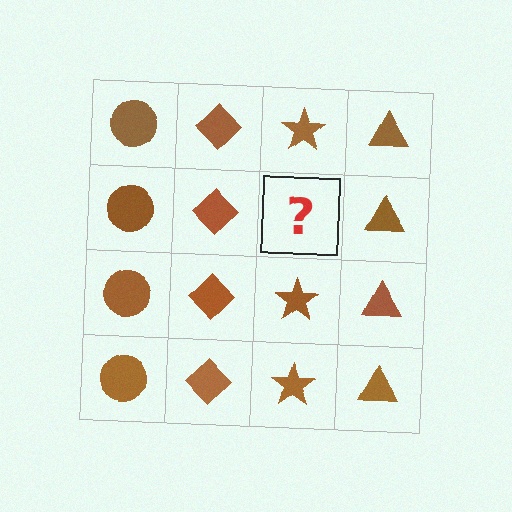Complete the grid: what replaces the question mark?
The question mark should be replaced with a brown star.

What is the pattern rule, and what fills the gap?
The rule is that each column has a consistent shape. The gap should be filled with a brown star.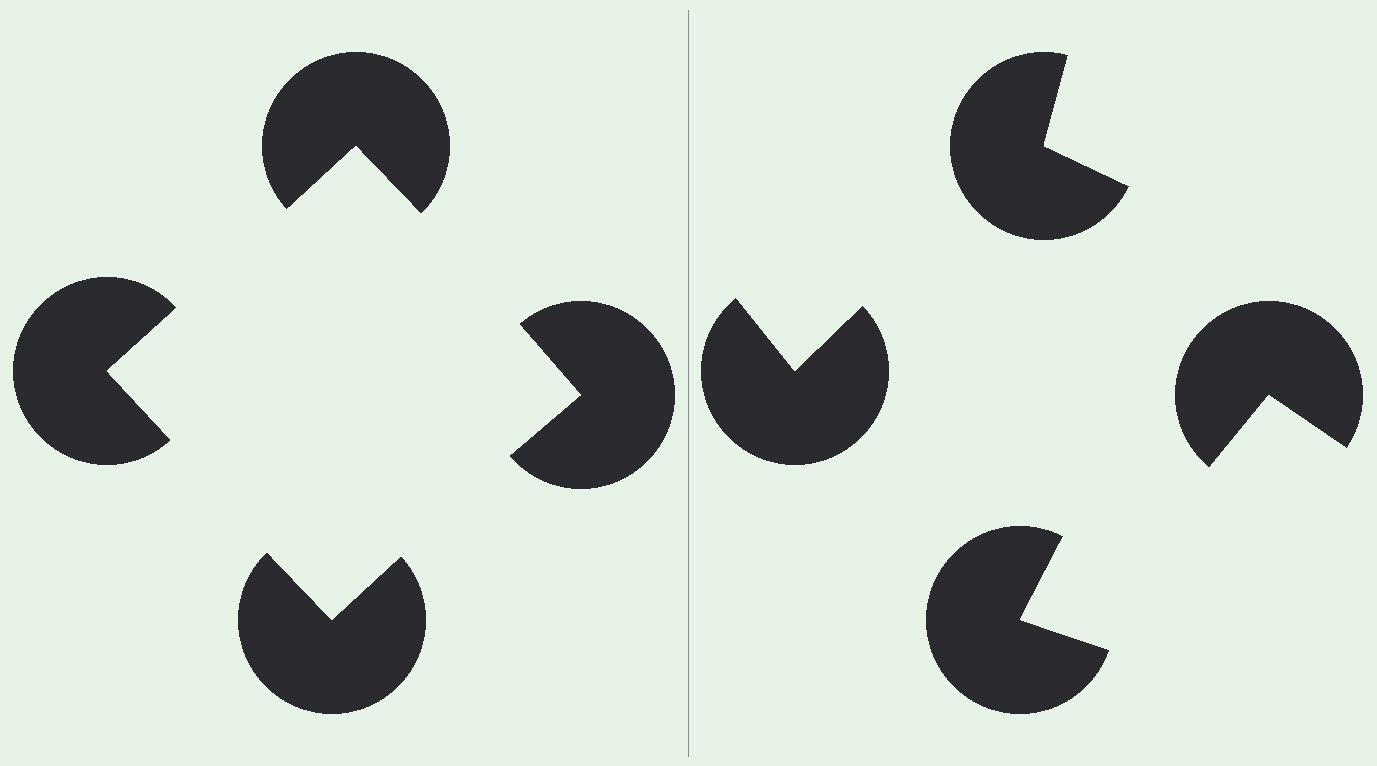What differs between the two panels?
The pac-man discs are positioned identically on both sides; only the wedge orientations differ. On the left they align to a square; on the right they are misaligned.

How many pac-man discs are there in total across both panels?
8 — 4 on each side.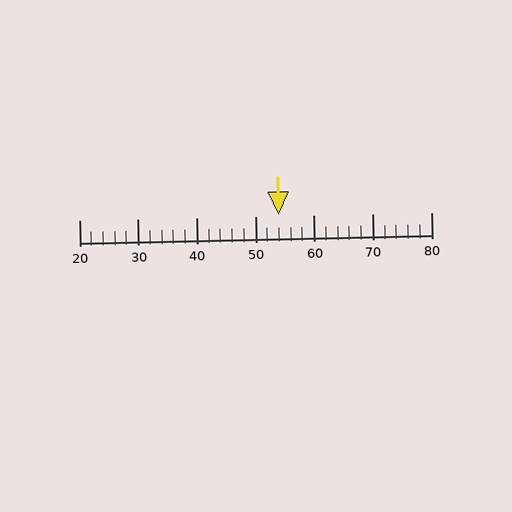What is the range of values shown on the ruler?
The ruler shows values from 20 to 80.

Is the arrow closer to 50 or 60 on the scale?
The arrow is closer to 50.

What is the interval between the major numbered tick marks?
The major tick marks are spaced 10 units apart.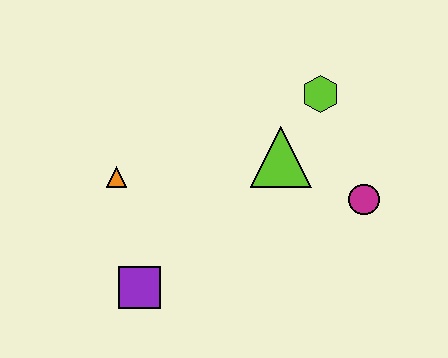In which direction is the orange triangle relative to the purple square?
The orange triangle is above the purple square.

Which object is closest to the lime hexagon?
The lime triangle is closest to the lime hexagon.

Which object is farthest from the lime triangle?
The purple square is farthest from the lime triangle.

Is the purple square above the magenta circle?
No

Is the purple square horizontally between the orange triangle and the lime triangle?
Yes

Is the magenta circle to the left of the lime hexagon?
No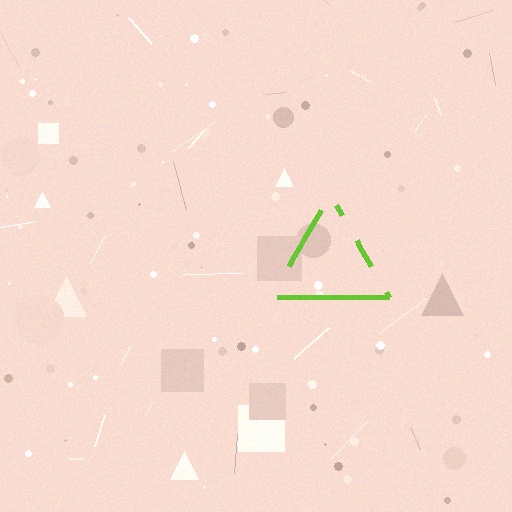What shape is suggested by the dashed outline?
The dashed outline suggests a triangle.